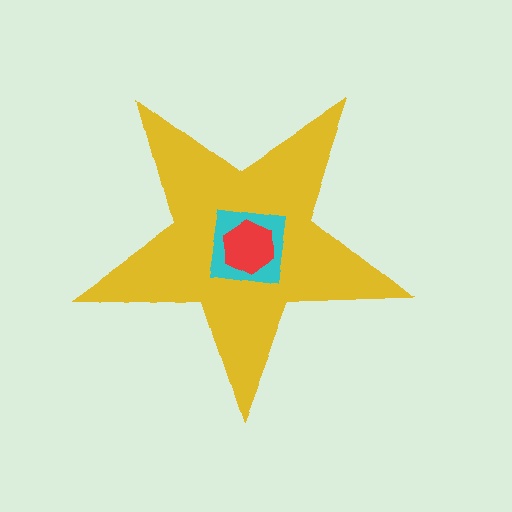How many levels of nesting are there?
3.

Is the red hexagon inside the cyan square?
Yes.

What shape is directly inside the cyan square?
The red hexagon.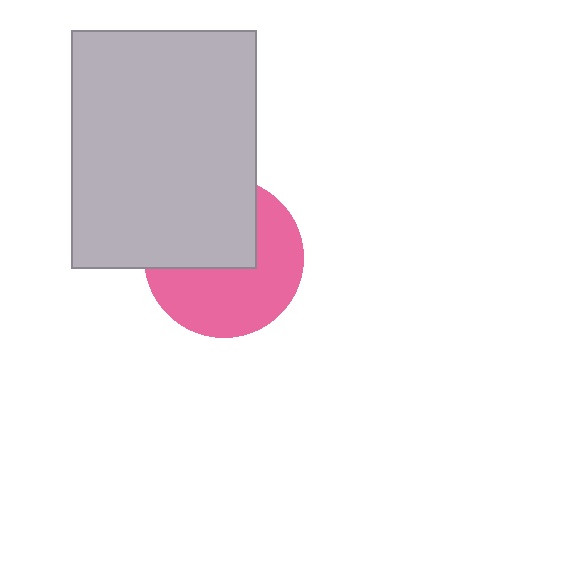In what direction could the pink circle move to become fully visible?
The pink circle could move down. That would shift it out from behind the light gray rectangle entirely.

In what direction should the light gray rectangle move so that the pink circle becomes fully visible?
The light gray rectangle should move up. That is the shortest direction to clear the overlap and leave the pink circle fully visible.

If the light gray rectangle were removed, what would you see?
You would see the complete pink circle.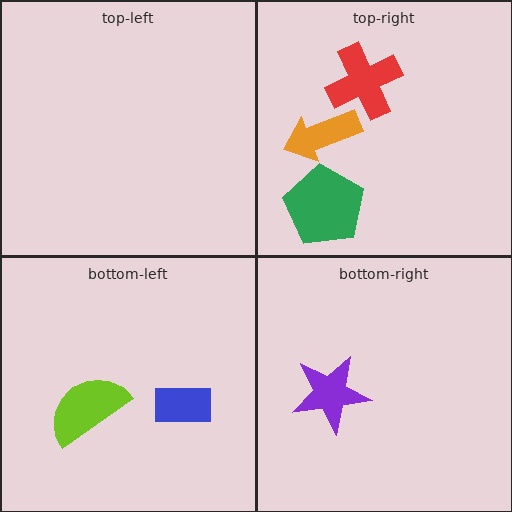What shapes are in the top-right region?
The orange arrow, the red cross, the green pentagon.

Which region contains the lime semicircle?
The bottom-left region.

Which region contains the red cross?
The top-right region.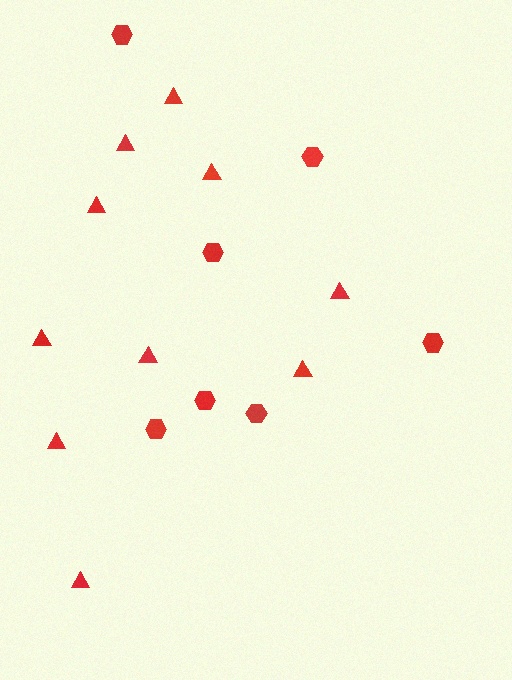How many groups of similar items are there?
There are 2 groups: one group of hexagons (7) and one group of triangles (10).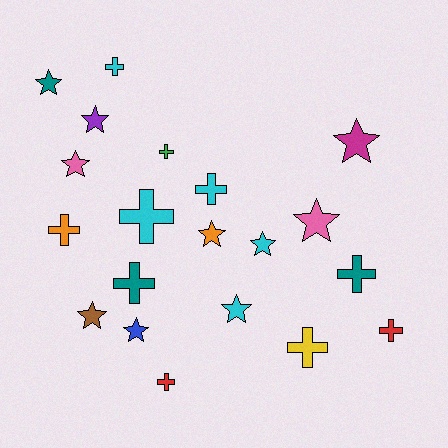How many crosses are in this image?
There are 10 crosses.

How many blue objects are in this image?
There is 1 blue object.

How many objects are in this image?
There are 20 objects.